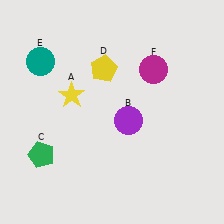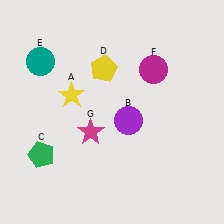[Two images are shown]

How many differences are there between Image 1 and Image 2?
There is 1 difference between the two images.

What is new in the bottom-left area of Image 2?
A magenta star (G) was added in the bottom-left area of Image 2.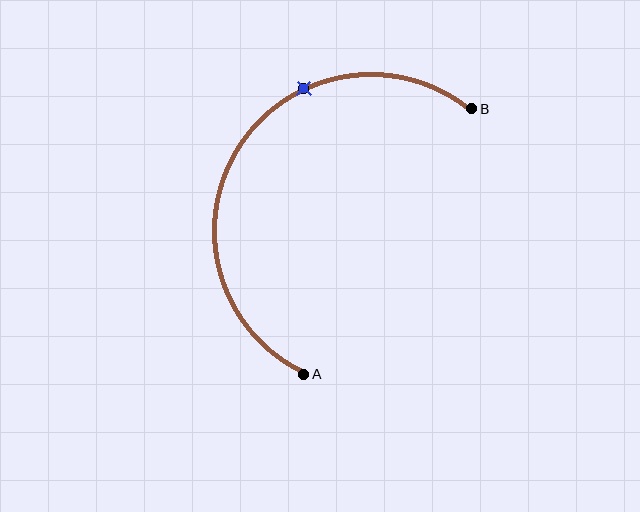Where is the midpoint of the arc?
The arc midpoint is the point on the curve farthest from the straight line joining A and B. It sits to the left of that line.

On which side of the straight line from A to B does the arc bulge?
The arc bulges to the left of the straight line connecting A and B.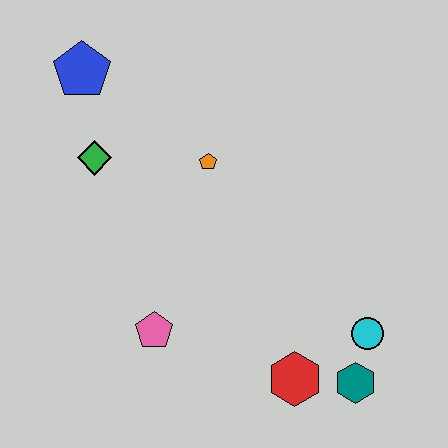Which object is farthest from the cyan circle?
The blue pentagon is farthest from the cyan circle.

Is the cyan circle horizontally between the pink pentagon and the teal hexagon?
No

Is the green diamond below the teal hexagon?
No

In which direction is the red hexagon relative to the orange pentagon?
The red hexagon is below the orange pentagon.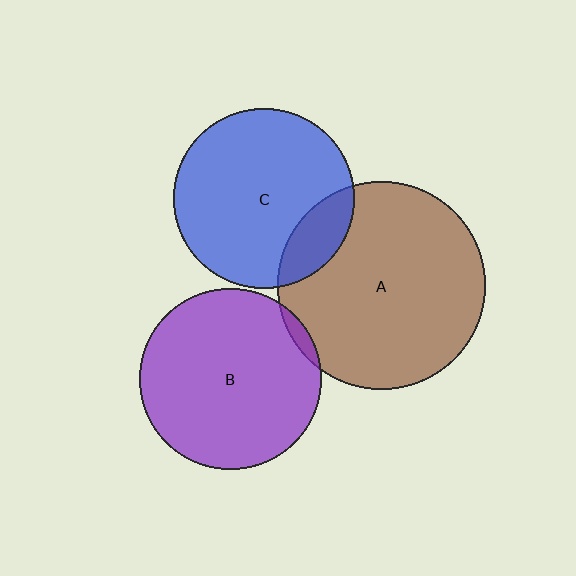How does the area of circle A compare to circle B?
Approximately 1.3 times.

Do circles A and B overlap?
Yes.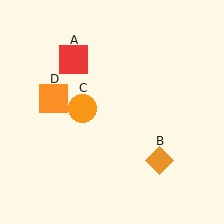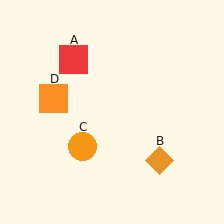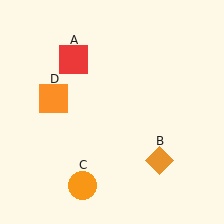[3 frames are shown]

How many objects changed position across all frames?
1 object changed position: orange circle (object C).